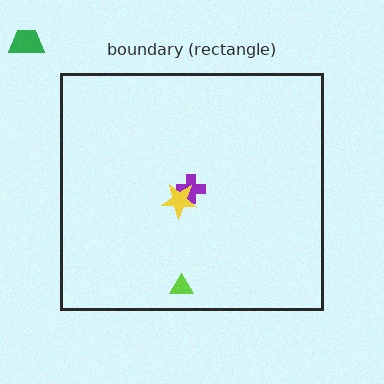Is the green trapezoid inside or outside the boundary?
Outside.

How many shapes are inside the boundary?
3 inside, 1 outside.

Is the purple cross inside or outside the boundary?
Inside.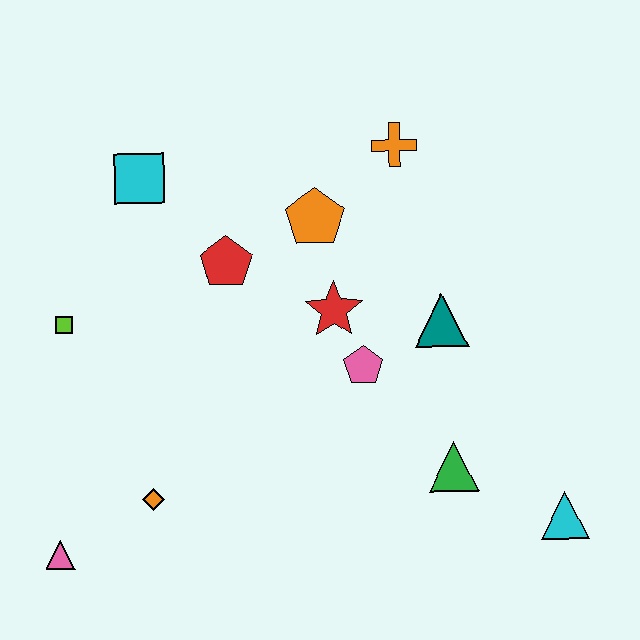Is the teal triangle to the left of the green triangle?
Yes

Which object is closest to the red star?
The pink pentagon is closest to the red star.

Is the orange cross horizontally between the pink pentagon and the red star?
No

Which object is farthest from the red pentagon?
The cyan triangle is farthest from the red pentagon.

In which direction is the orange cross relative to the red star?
The orange cross is above the red star.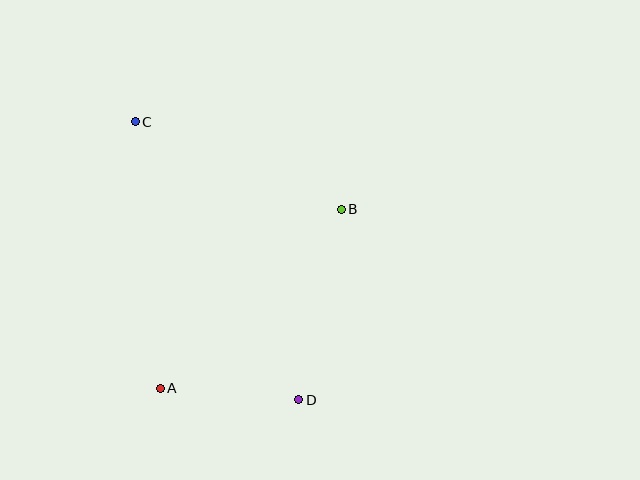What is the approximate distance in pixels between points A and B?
The distance between A and B is approximately 255 pixels.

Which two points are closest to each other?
Points A and D are closest to each other.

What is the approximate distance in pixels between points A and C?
The distance between A and C is approximately 268 pixels.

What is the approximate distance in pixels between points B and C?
The distance between B and C is approximately 224 pixels.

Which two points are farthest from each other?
Points C and D are farthest from each other.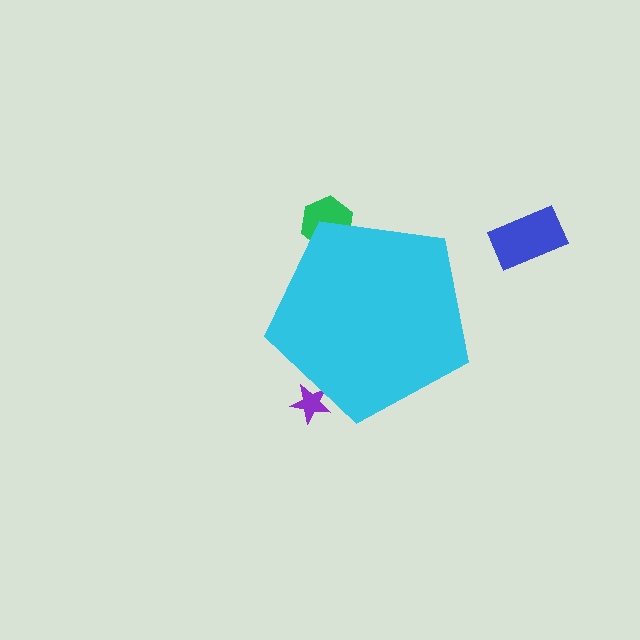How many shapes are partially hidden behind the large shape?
2 shapes are partially hidden.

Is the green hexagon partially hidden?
Yes, the green hexagon is partially hidden behind the cyan pentagon.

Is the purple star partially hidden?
Yes, the purple star is partially hidden behind the cyan pentagon.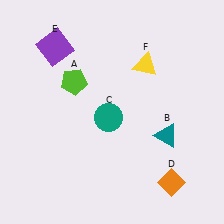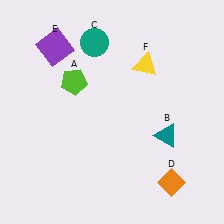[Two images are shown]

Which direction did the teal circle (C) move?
The teal circle (C) moved up.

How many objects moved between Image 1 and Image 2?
1 object moved between the two images.